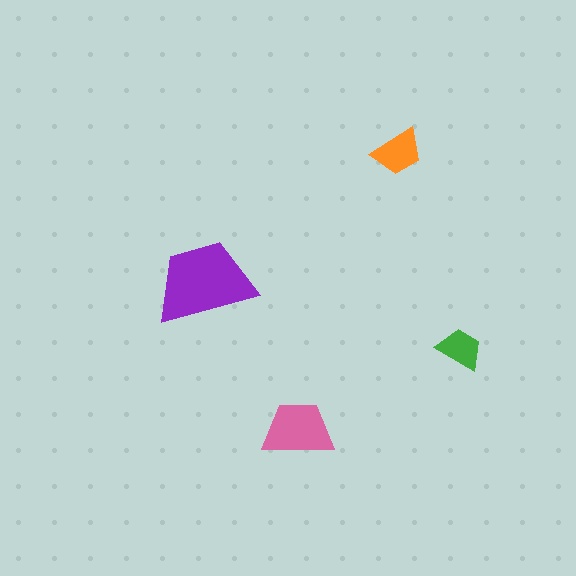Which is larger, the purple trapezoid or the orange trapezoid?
The purple one.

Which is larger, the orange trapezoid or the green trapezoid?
The orange one.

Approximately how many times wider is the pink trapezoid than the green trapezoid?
About 1.5 times wider.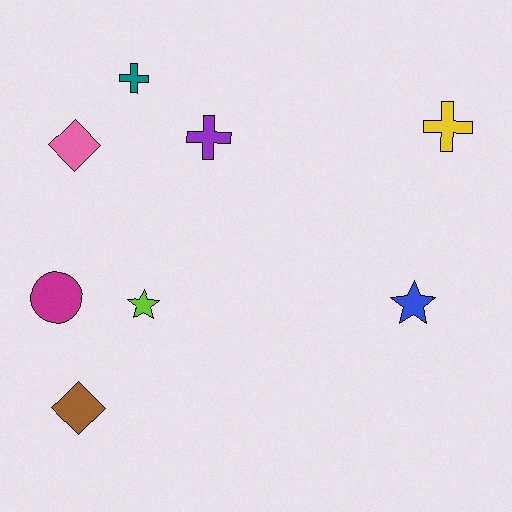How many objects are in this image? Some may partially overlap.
There are 8 objects.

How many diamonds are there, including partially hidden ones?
There are 2 diamonds.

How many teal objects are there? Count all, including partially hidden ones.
There is 1 teal object.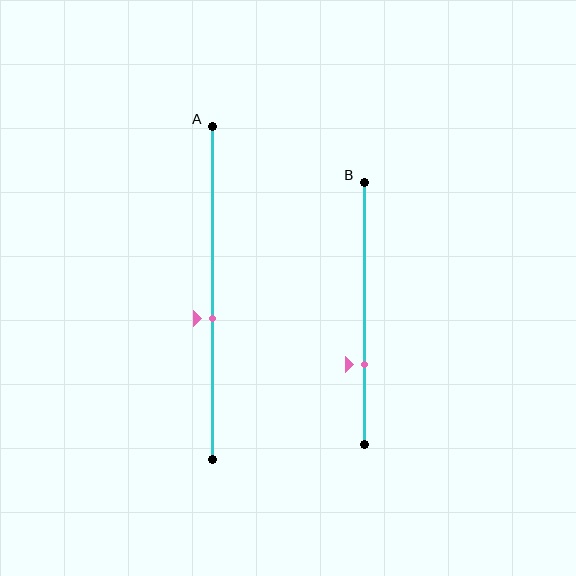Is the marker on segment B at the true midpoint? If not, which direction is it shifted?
No, the marker on segment B is shifted downward by about 19% of the segment length.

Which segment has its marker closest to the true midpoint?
Segment A has its marker closest to the true midpoint.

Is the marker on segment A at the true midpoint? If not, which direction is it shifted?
No, the marker on segment A is shifted downward by about 8% of the segment length.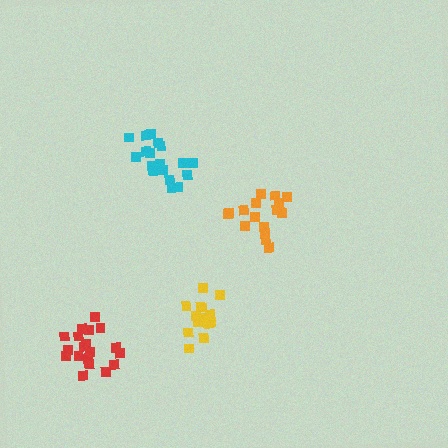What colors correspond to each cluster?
The clusters are colored: orange, red, cyan, yellow.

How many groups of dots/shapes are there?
There are 4 groups.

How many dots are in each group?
Group 1: 17 dots, Group 2: 19 dots, Group 3: 21 dots, Group 4: 15 dots (72 total).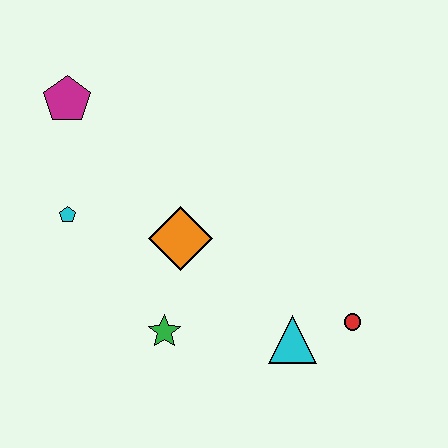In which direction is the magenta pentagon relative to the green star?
The magenta pentagon is above the green star.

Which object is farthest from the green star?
The magenta pentagon is farthest from the green star.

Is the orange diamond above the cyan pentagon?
No